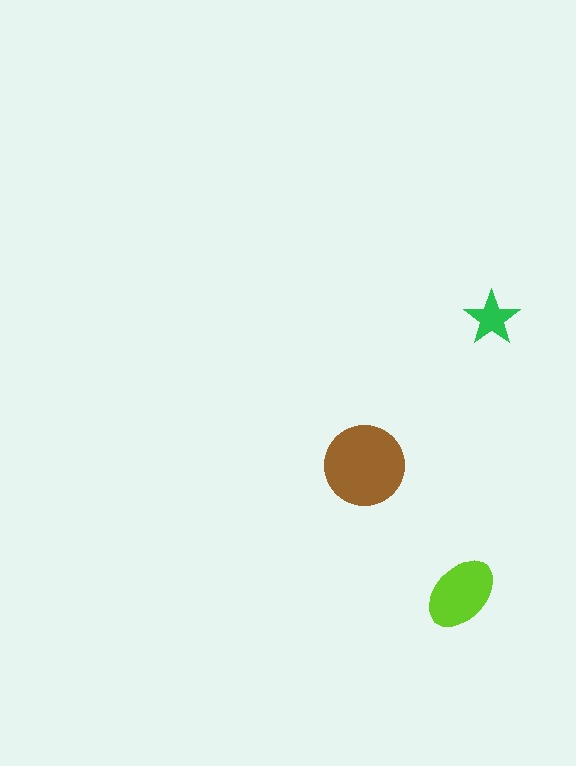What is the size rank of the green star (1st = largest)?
3rd.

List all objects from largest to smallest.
The brown circle, the lime ellipse, the green star.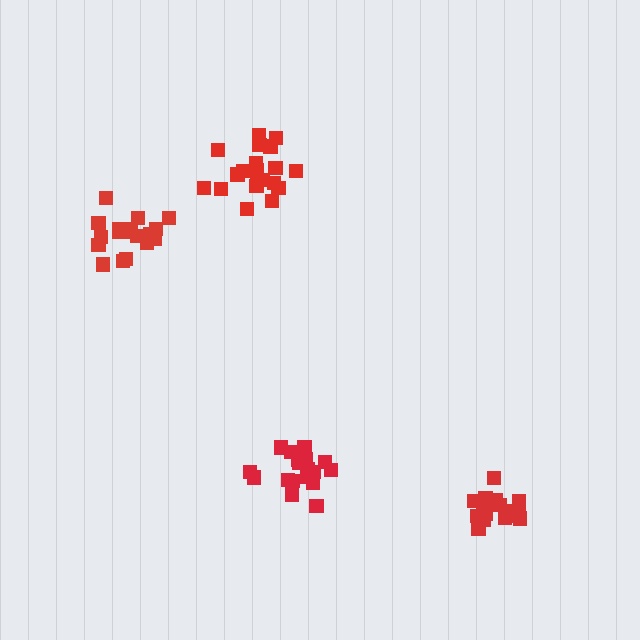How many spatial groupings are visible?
There are 4 spatial groupings.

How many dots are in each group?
Group 1: 16 dots, Group 2: 20 dots, Group 3: 19 dots, Group 4: 18 dots (73 total).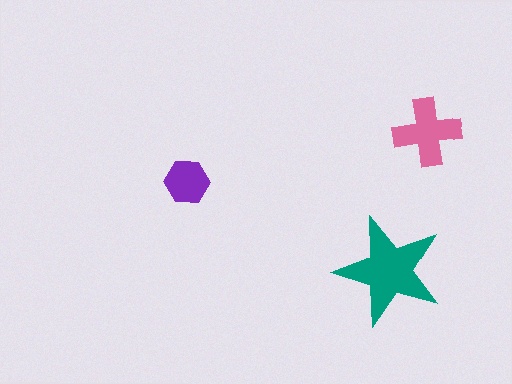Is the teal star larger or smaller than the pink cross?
Larger.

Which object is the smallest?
The purple hexagon.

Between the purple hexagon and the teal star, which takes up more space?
The teal star.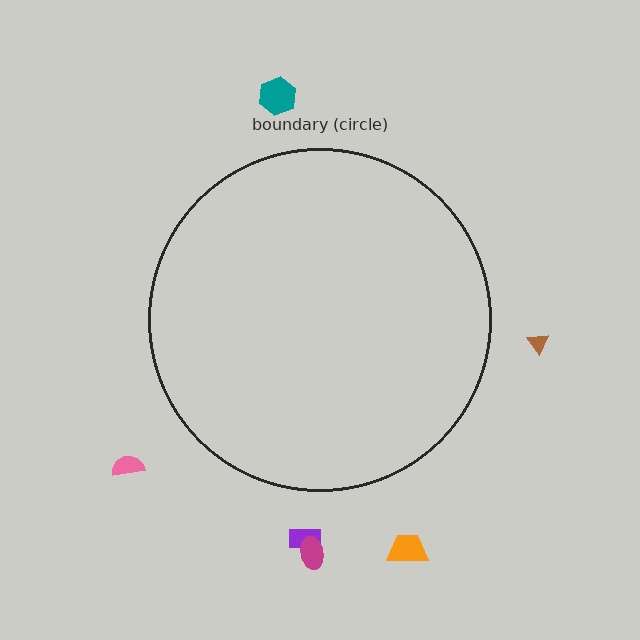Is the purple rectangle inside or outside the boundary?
Outside.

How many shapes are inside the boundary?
0 inside, 6 outside.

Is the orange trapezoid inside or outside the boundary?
Outside.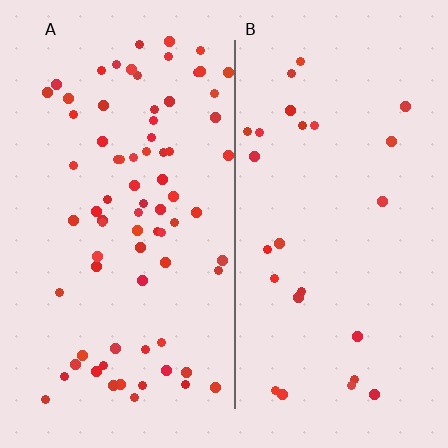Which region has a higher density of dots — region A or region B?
A (the left).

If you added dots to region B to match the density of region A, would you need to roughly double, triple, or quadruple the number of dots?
Approximately triple.